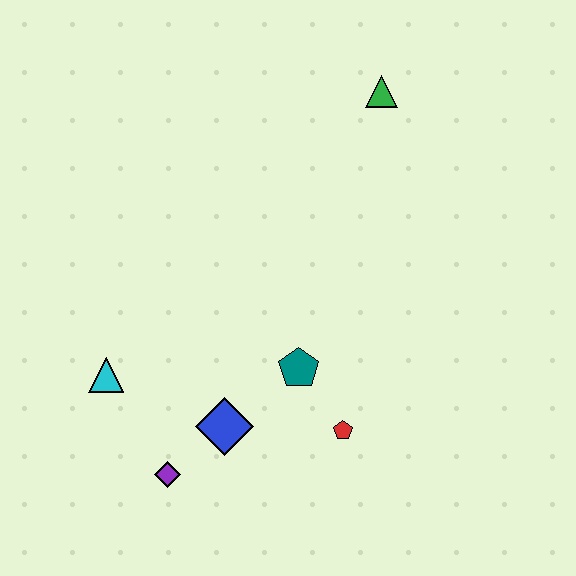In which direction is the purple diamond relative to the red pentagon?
The purple diamond is to the left of the red pentagon.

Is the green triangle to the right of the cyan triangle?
Yes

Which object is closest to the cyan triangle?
The purple diamond is closest to the cyan triangle.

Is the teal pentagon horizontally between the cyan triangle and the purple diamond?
No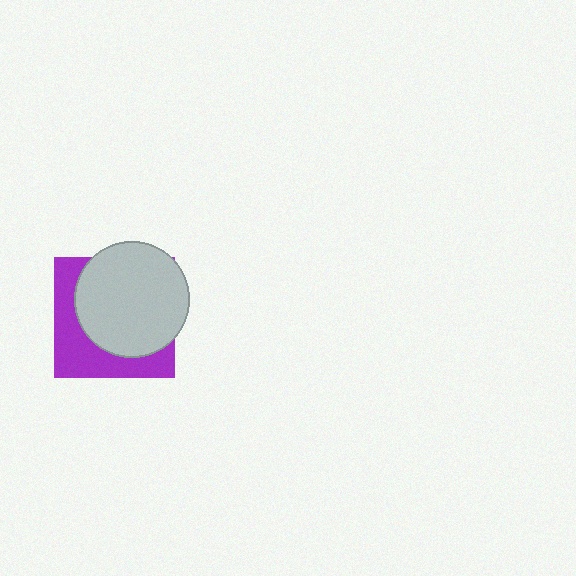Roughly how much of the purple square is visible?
A small part of it is visible (roughly 39%).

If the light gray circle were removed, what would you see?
You would see the complete purple square.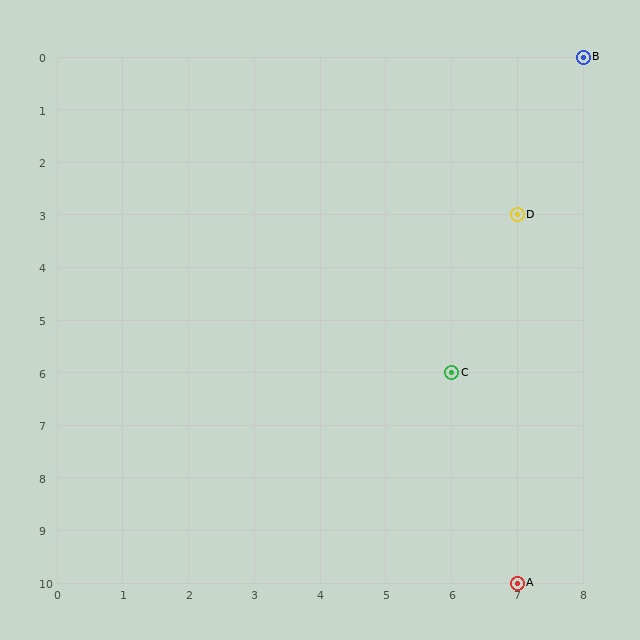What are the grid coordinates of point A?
Point A is at grid coordinates (7, 10).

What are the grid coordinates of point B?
Point B is at grid coordinates (8, 0).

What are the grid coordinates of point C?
Point C is at grid coordinates (6, 6).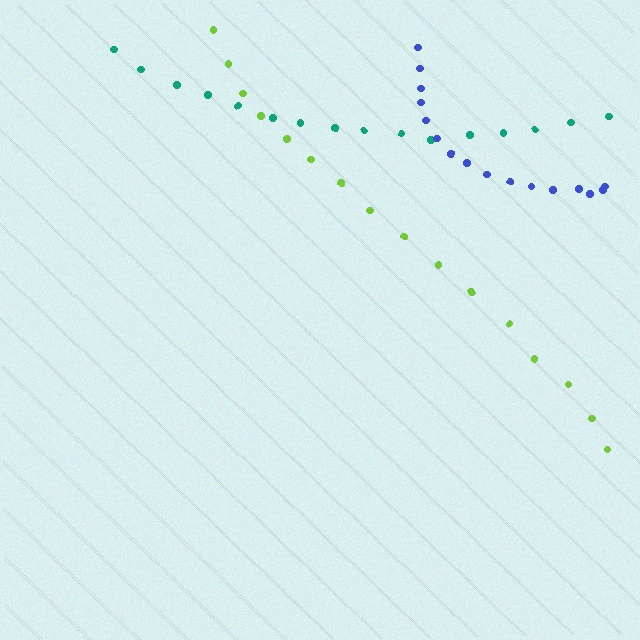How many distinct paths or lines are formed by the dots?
There are 3 distinct paths.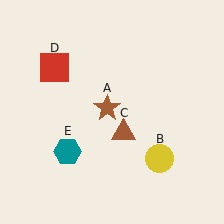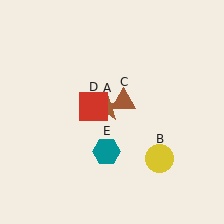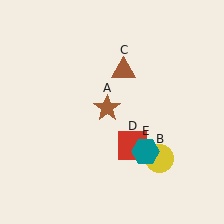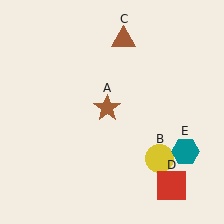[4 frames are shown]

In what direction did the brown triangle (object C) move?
The brown triangle (object C) moved up.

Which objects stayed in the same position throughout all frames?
Brown star (object A) and yellow circle (object B) remained stationary.